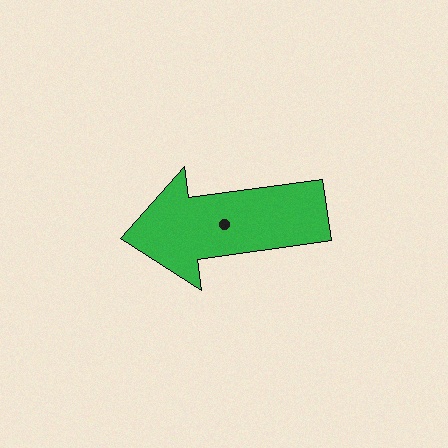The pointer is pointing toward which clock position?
Roughly 9 o'clock.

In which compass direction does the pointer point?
West.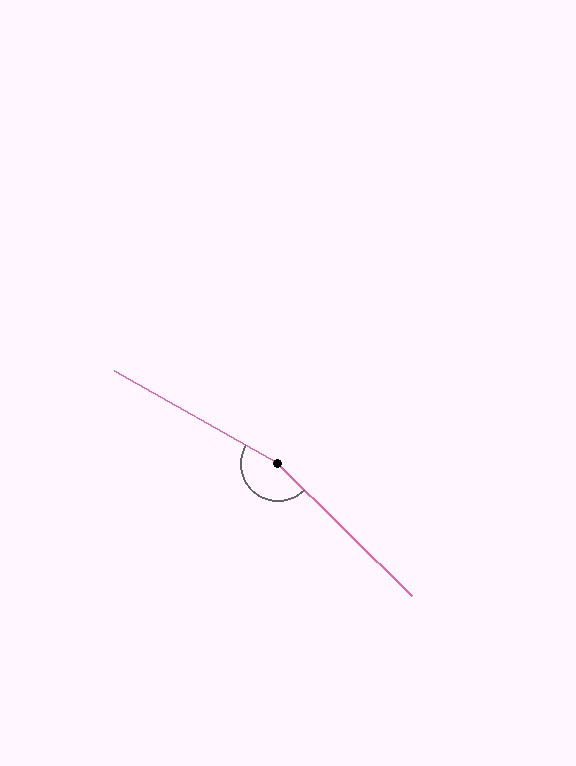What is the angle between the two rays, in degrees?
Approximately 165 degrees.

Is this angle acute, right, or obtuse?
It is obtuse.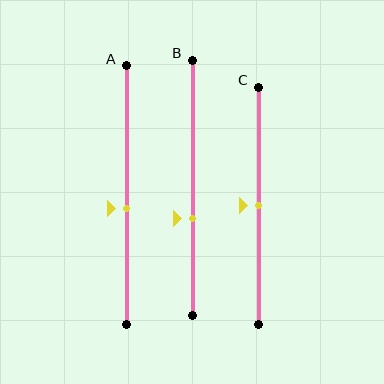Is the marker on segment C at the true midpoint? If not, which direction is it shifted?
Yes, the marker on segment C is at the true midpoint.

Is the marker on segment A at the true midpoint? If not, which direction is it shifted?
No, the marker on segment A is shifted downward by about 5% of the segment length.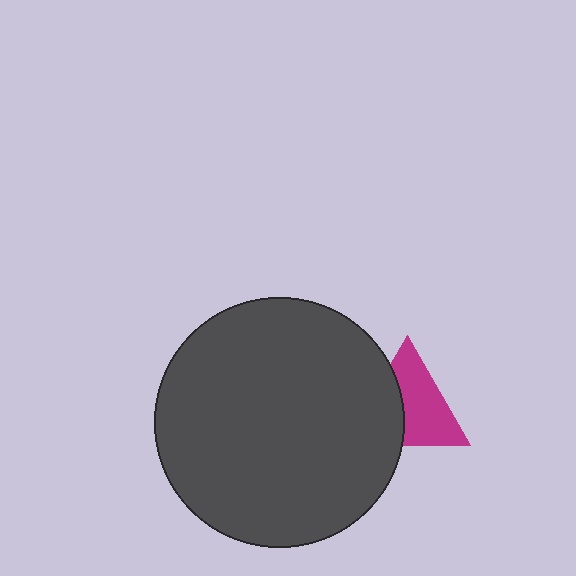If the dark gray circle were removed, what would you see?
You would see the complete magenta triangle.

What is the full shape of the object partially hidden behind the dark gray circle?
The partially hidden object is a magenta triangle.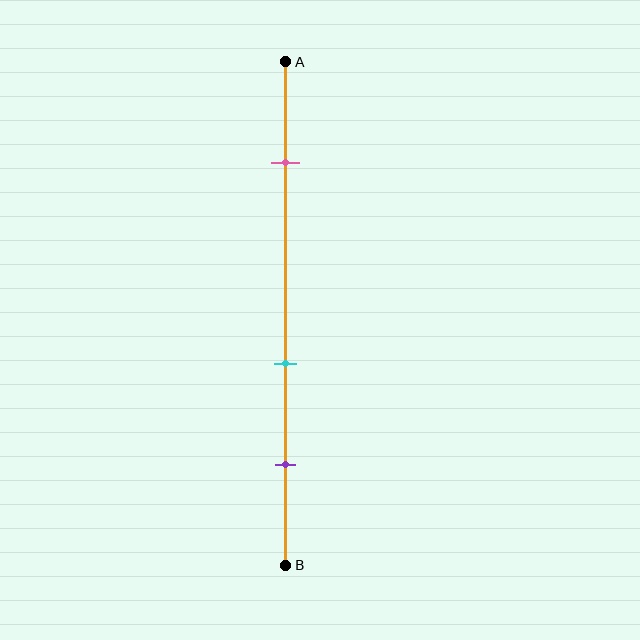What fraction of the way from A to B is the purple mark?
The purple mark is approximately 80% (0.8) of the way from A to B.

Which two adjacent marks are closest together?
The cyan and purple marks are the closest adjacent pair.